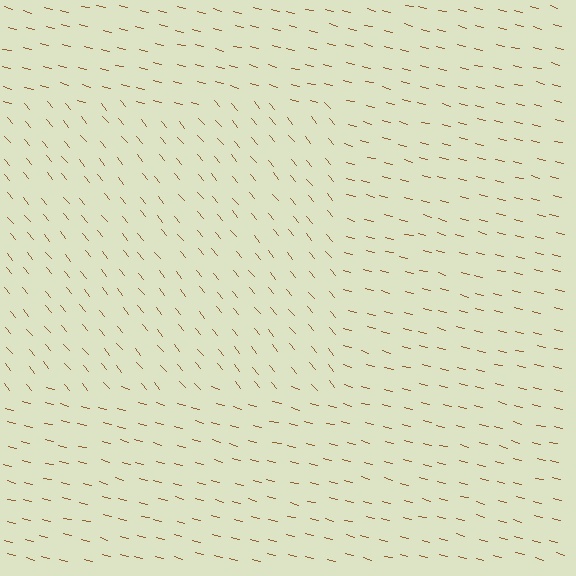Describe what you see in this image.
The image is filled with small brown line segments. A rectangle region in the image has lines oriented differently from the surrounding lines, creating a visible texture boundary.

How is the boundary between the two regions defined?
The boundary is defined purely by a change in line orientation (approximately 36 degrees difference). All lines are the same color and thickness.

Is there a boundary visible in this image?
Yes, there is a texture boundary formed by a change in line orientation.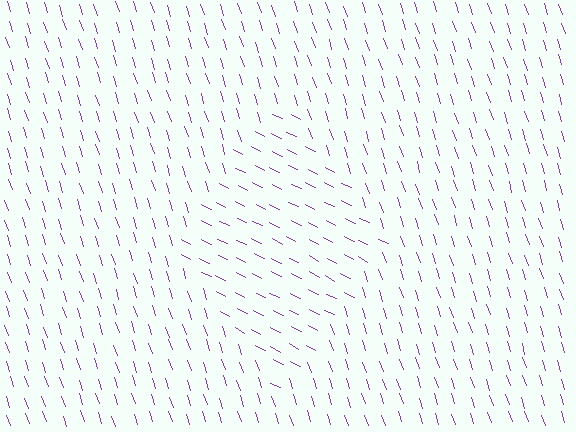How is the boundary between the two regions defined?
The boundary is defined purely by a change in line orientation (approximately 45 degrees difference). All lines are the same color and thickness.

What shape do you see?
I see a diamond.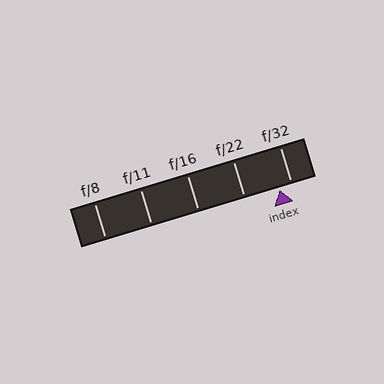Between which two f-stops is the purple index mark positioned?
The index mark is between f/22 and f/32.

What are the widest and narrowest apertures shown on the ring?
The widest aperture shown is f/8 and the narrowest is f/32.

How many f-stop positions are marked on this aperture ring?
There are 5 f-stop positions marked.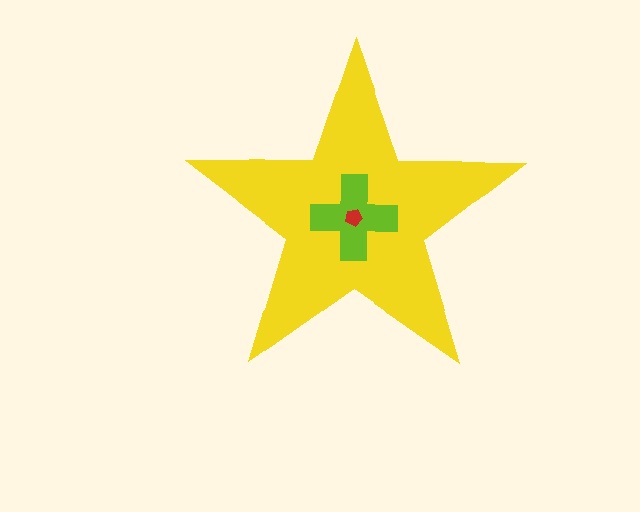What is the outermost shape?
The yellow star.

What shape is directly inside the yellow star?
The lime cross.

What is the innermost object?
The red pentagon.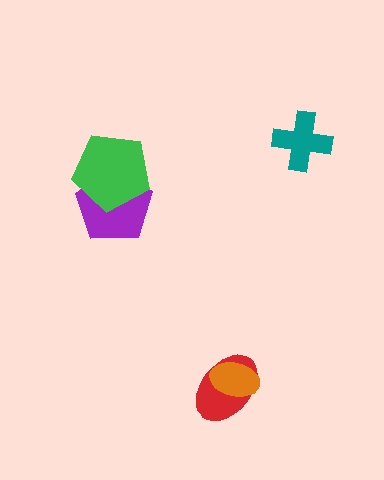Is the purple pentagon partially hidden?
Yes, it is partially covered by another shape.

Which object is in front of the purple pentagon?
The green pentagon is in front of the purple pentagon.